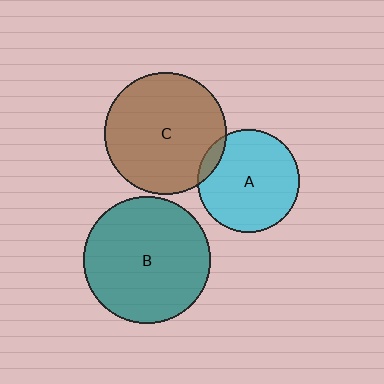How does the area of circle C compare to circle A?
Approximately 1.4 times.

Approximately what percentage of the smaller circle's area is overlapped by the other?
Approximately 10%.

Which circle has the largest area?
Circle B (teal).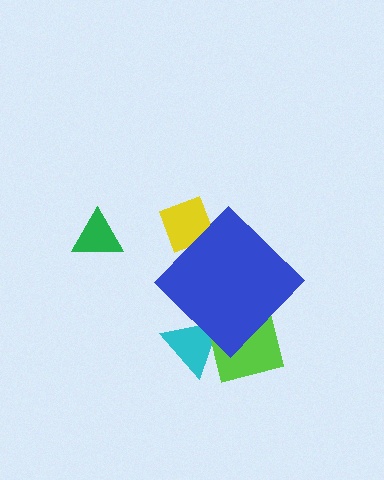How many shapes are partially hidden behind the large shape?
3 shapes are partially hidden.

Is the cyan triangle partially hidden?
Yes, the cyan triangle is partially hidden behind the blue diamond.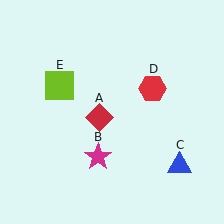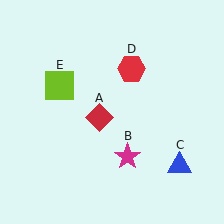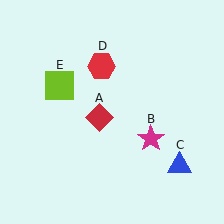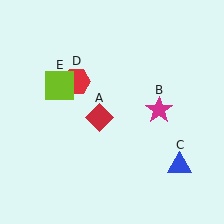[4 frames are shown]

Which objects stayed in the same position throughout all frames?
Red diamond (object A) and blue triangle (object C) and lime square (object E) remained stationary.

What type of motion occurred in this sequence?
The magenta star (object B), red hexagon (object D) rotated counterclockwise around the center of the scene.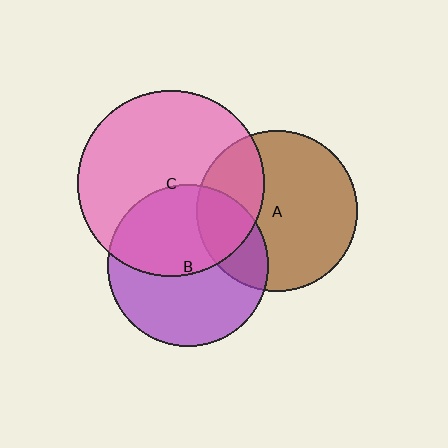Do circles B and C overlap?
Yes.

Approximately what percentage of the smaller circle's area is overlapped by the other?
Approximately 45%.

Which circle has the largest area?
Circle C (pink).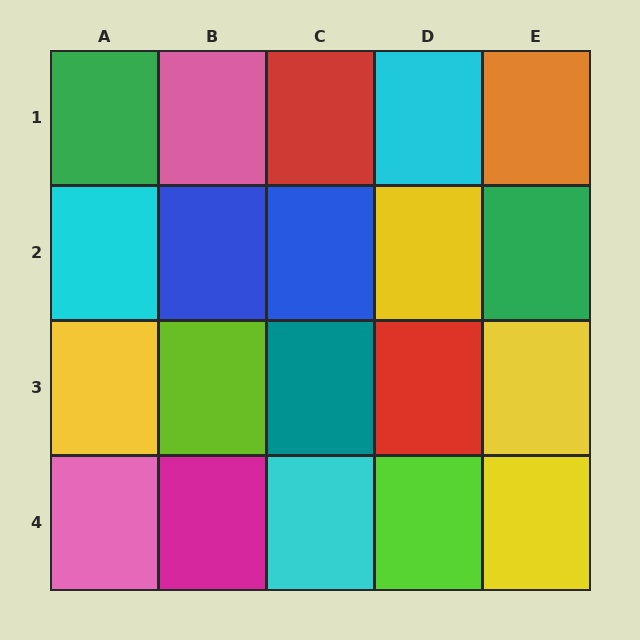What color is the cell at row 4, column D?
Lime.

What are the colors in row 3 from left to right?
Yellow, lime, teal, red, yellow.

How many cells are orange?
1 cell is orange.